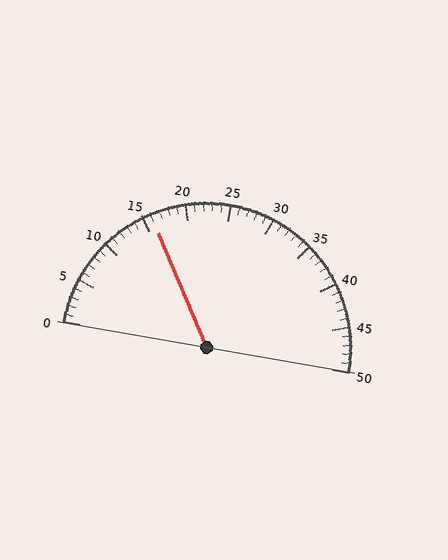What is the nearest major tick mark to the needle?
The nearest major tick mark is 15.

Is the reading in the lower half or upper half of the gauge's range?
The reading is in the lower half of the range (0 to 50).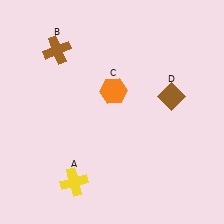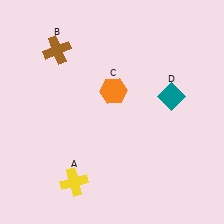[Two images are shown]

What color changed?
The diamond (D) changed from brown in Image 1 to teal in Image 2.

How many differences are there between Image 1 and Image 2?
There is 1 difference between the two images.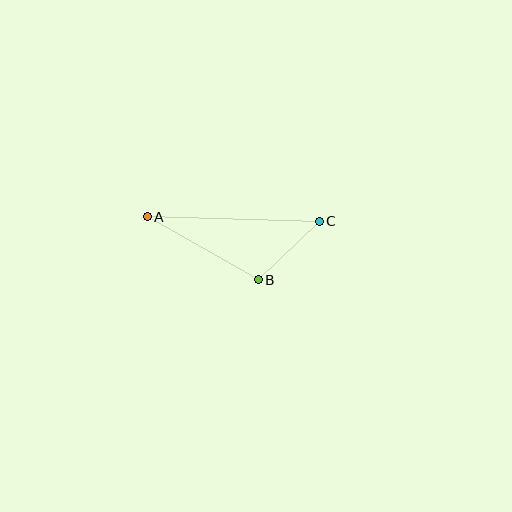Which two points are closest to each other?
Points B and C are closest to each other.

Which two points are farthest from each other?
Points A and C are farthest from each other.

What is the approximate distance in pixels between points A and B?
The distance between A and B is approximately 128 pixels.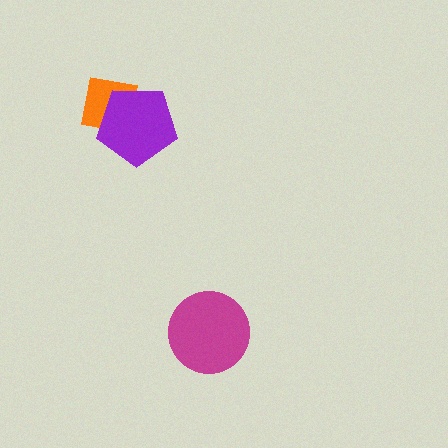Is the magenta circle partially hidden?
No, no other shape covers it.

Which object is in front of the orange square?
The purple pentagon is in front of the orange square.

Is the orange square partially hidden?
Yes, it is partially covered by another shape.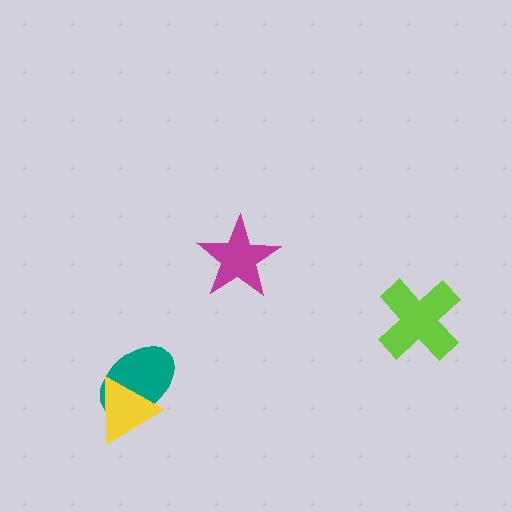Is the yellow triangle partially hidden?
No, no other shape covers it.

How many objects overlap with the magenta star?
0 objects overlap with the magenta star.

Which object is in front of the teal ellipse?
The yellow triangle is in front of the teal ellipse.